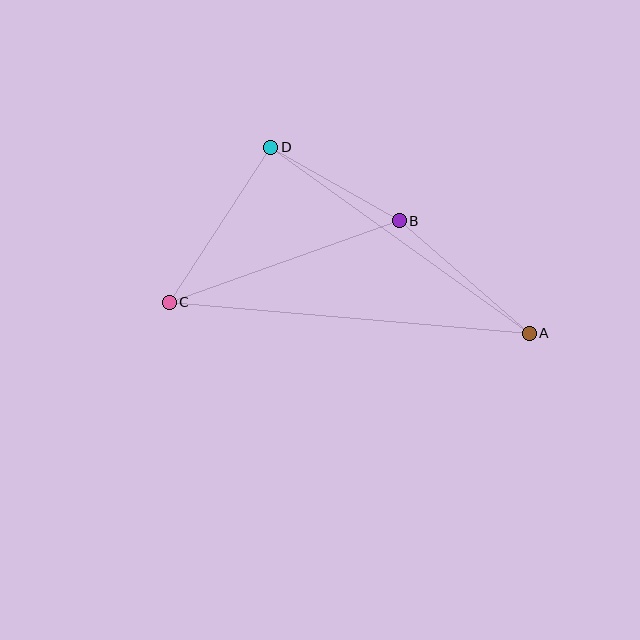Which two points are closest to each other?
Points B and D are closest to each other.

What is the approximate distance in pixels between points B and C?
The distance between B and C is approximately 244 pixels.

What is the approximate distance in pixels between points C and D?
The distance between C and D is approximately 185 pixels.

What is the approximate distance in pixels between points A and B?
The distance between A and B is approximately 172 pixels.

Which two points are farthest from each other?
Points A and C are farthest from each other.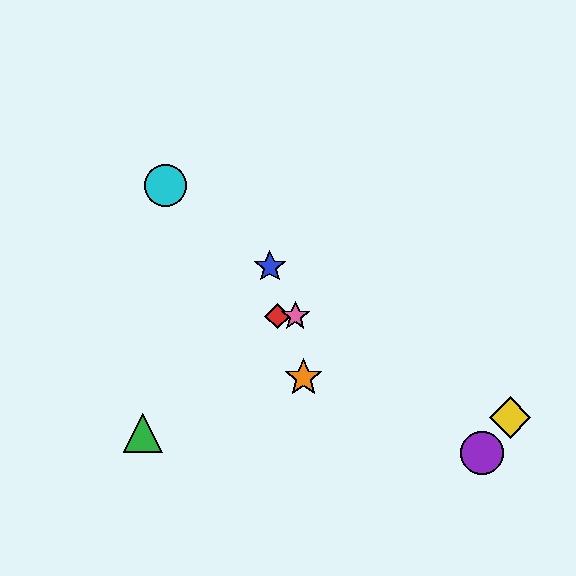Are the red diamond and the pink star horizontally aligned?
Yes, both are at y≈316.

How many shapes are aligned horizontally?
2 shapes (the red diamond, the pink star) are aligned horizontally.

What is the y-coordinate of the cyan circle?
The cyan circle is at y≈185.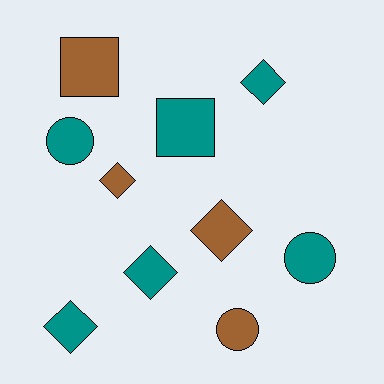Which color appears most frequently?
Teal, with 6 objects.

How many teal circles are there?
There are 2 teal circles.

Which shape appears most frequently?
Diamond, with 5 objects.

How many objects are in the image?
There are 10 objects.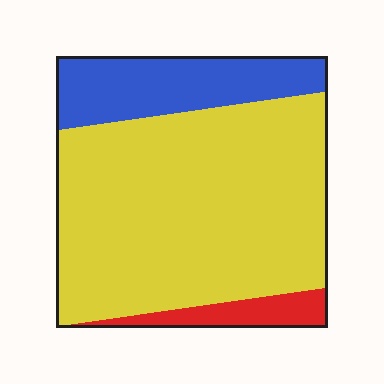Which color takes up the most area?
Yellow, at roughly 70%.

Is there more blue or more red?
Blue.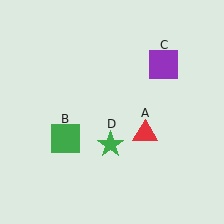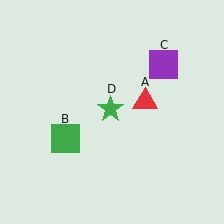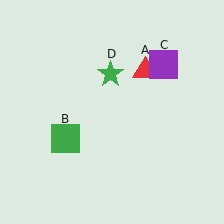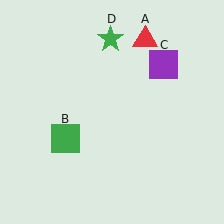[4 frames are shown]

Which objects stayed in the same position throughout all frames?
Green square (object B) and purple square (object C) remained stationary.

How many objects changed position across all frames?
2 objects changed position: red triangle (object A), green star (object D).